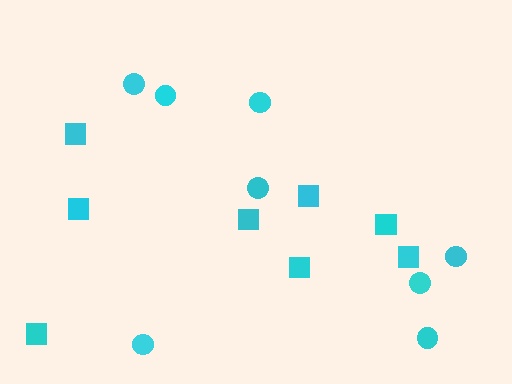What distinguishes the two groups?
There are 2 groups: one group of circles (8) and one group of squares (8).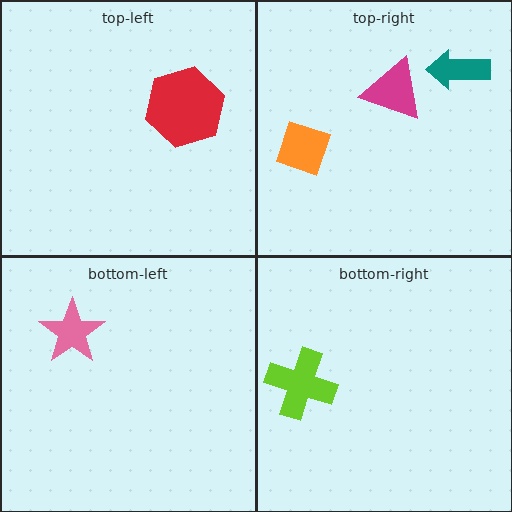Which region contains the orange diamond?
The top-right region.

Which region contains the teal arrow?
The top-right region.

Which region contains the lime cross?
The bottom-right region.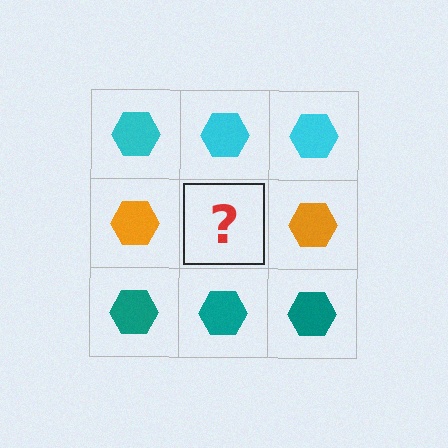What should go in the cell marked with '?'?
The missing cell should contain an orange hexagon.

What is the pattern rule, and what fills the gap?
The rule is that each row has a consistent color. The gap should be filled with an orange hexagon.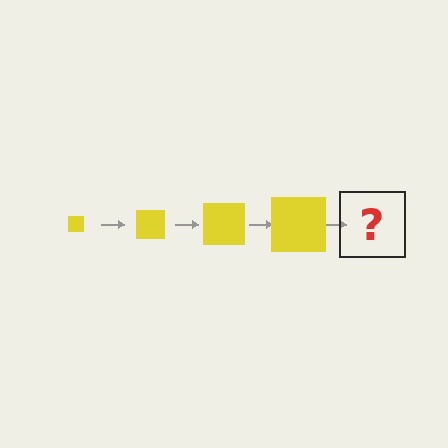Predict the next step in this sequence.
The next step is a yellow square, larger than the previous one.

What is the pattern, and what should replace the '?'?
The pattern is that the square gets progressively larger each step. The '?' should be a yellow square, larger than the previous one.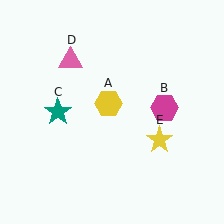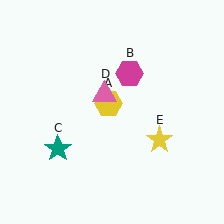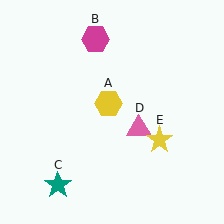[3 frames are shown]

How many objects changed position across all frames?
3 objects changed position: magenta hexagon (object B), teal star (object C), pink triangle (object D).